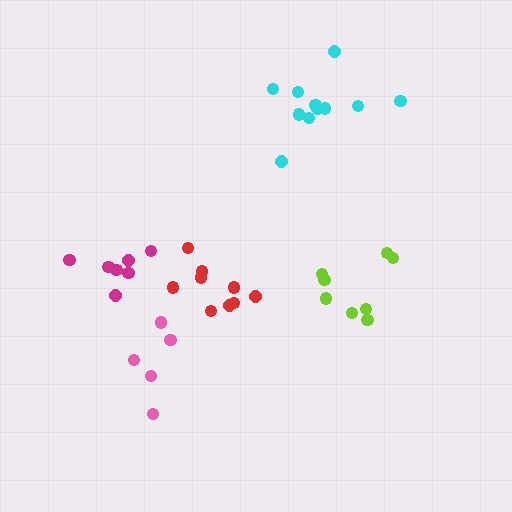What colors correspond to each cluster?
The clusters are colored: magenta, pink, red, lime, cyan.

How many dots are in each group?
Group 1: 7 dots, Group 2: 5 dots, Group 3: 9 dots, Group 4: 8 dots, Group 5: 11 dots (40 total).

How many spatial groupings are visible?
There are 5 spatial groupings.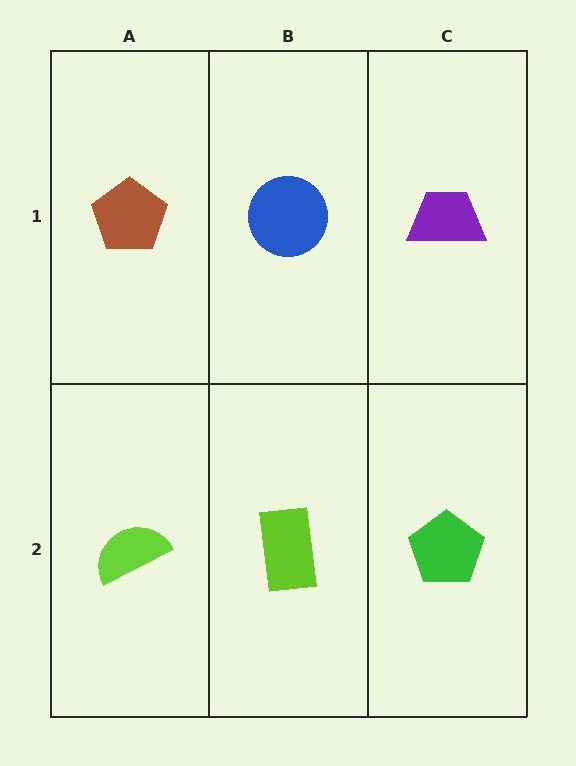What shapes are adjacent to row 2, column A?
A brown pentagon (row 1, column A), a lime rectangle (row 2, column B).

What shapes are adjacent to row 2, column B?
A blue circle (row 1, column B), a lime semicircle (row 2, column A), a green pentagon (row 2, column C).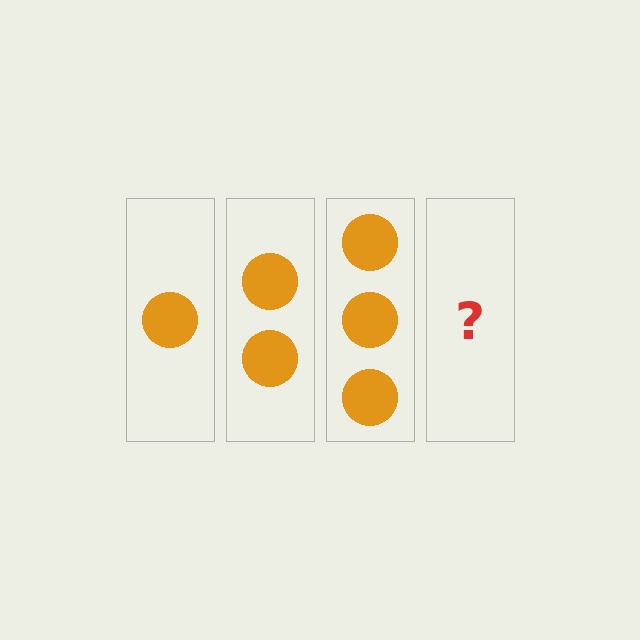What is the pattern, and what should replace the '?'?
The pattern is that each step adds one more circle. The '?' should be 4 circles.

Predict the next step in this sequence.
The next step is 4 circles.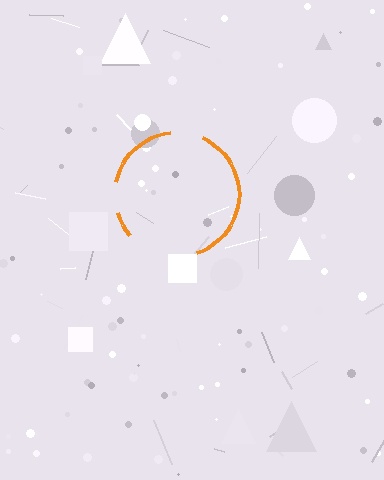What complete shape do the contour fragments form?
The contour fragments form a circle.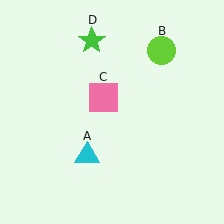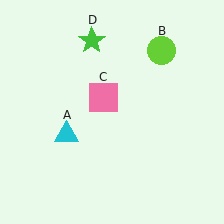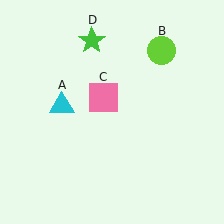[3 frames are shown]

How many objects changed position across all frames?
1 object changed position: cyan triangle (object A).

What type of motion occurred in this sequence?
The cyan triangle (object A) rotated clockwise around the center of the scene.